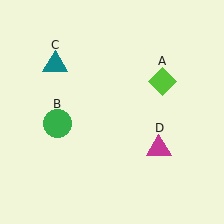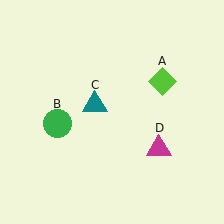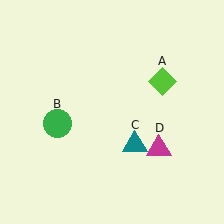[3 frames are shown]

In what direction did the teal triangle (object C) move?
The teal triangle (object C) moved down and to the right.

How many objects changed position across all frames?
1 object changed position: teal triangle (object C).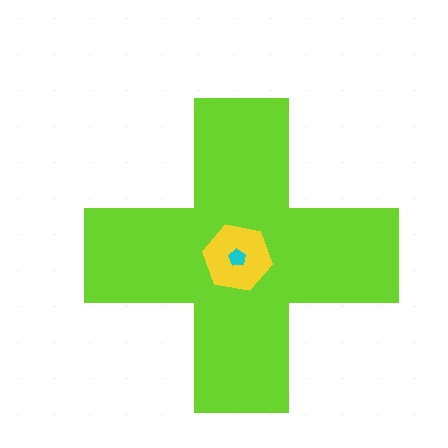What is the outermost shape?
The lime cross.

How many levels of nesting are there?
3.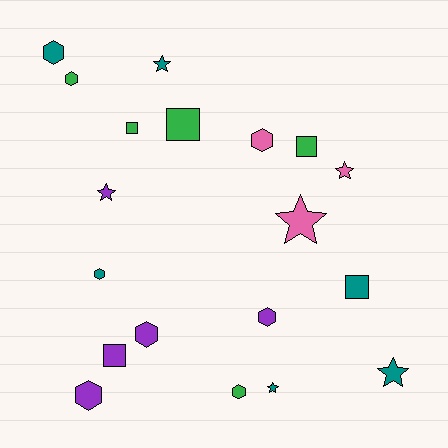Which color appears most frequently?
Teal, with 6 objects.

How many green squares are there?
There are 3 green squares.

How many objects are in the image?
There are 19 objects.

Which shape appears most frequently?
Hexagon, with 8 objects.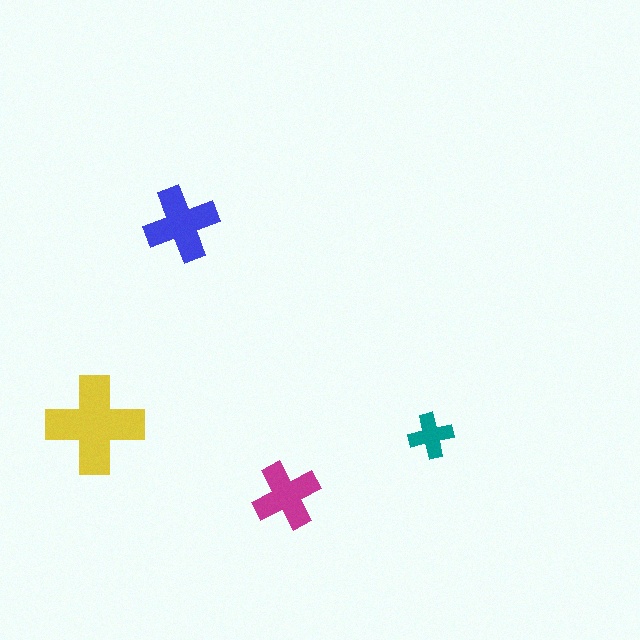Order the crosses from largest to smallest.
the yellow one, the blue one, the magenta one, the teal one.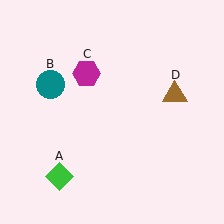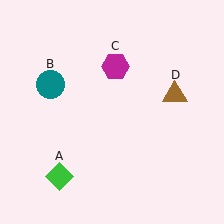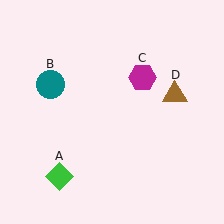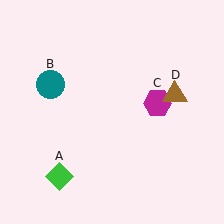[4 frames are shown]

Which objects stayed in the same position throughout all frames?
Green diamond (object A) and teal circle (object B) and brown triangle (object D) remained stationary.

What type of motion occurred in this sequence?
The magenta hexagon (object C) rotated clockwise around the center of the scene.